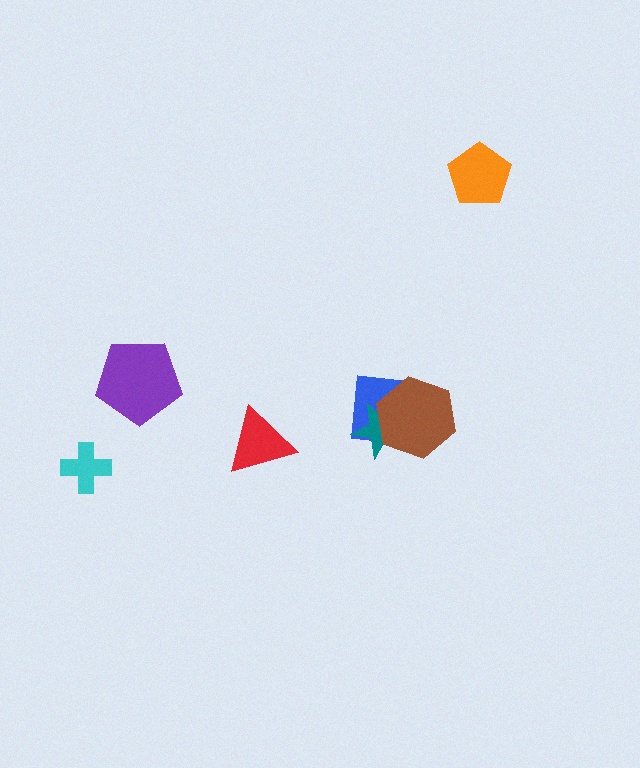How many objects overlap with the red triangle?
0 objects overlap with the red triangle.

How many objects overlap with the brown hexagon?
2 objects overlap with the brown hexagon.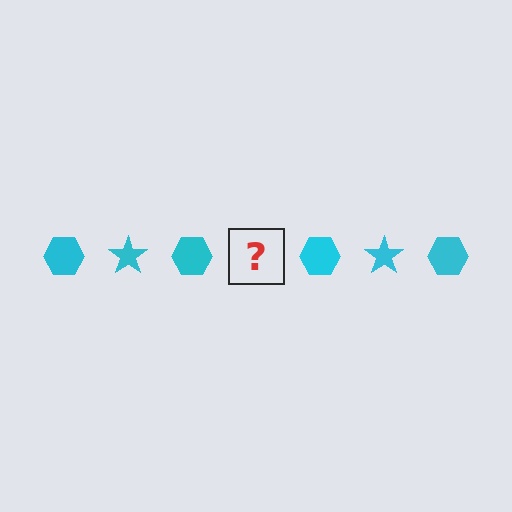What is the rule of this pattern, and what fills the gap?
The rule is that the pattern cycles through hexagon, star shapes in cyan. The gap should be filled with a cyan star.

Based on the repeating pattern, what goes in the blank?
The blank should be a cyan star.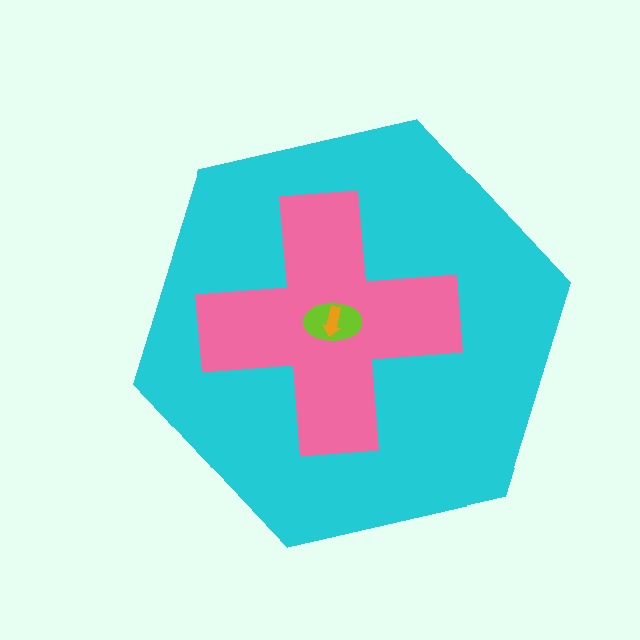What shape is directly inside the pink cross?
The lime ellipse.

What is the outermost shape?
The cyan hexagon.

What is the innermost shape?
The orange arrow.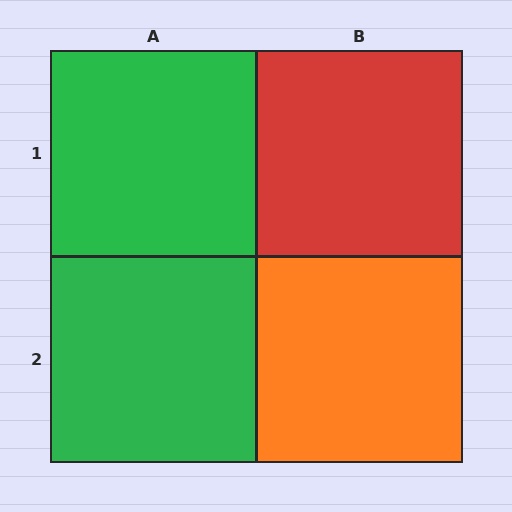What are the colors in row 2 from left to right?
Green, orange.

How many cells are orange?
1 cell is orange.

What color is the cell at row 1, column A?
Green.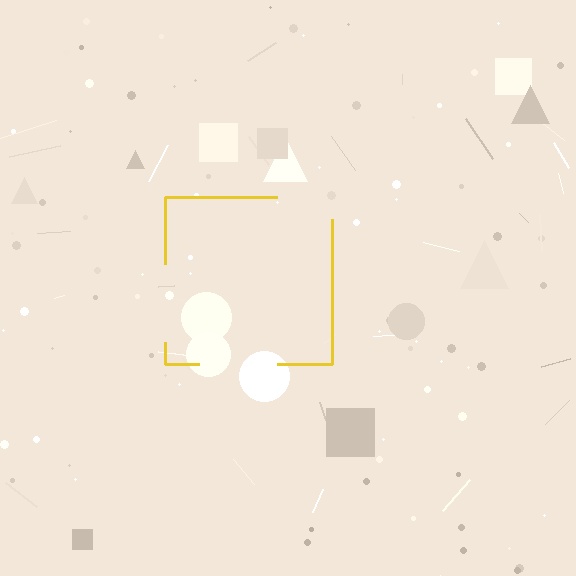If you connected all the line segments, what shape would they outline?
They would outline a square.